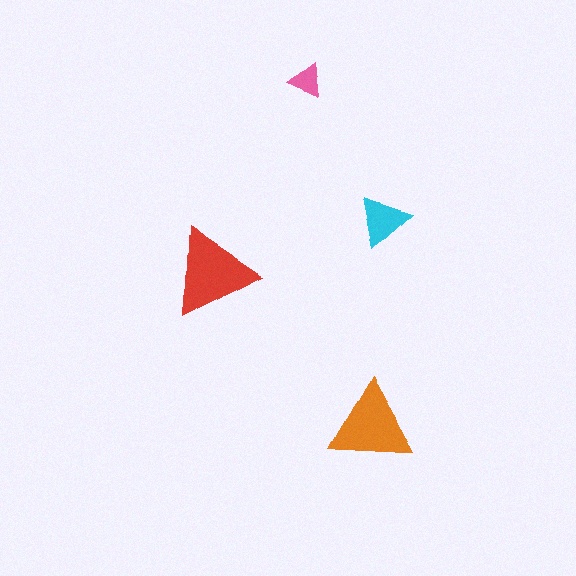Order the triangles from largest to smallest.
the red one, the orange one, the cyan one, the pink one.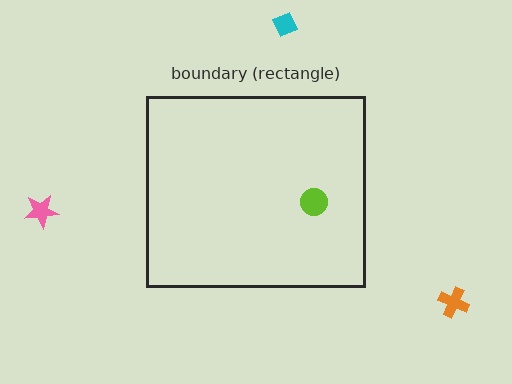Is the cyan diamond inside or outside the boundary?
Outside.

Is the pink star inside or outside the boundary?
Outside.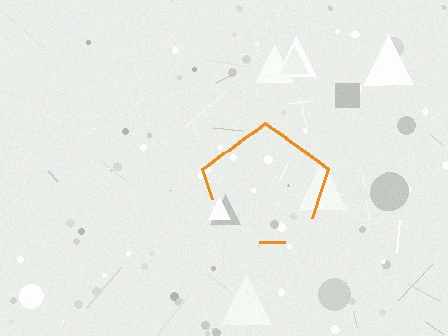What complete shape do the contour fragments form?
The contour fragments form a pentagon.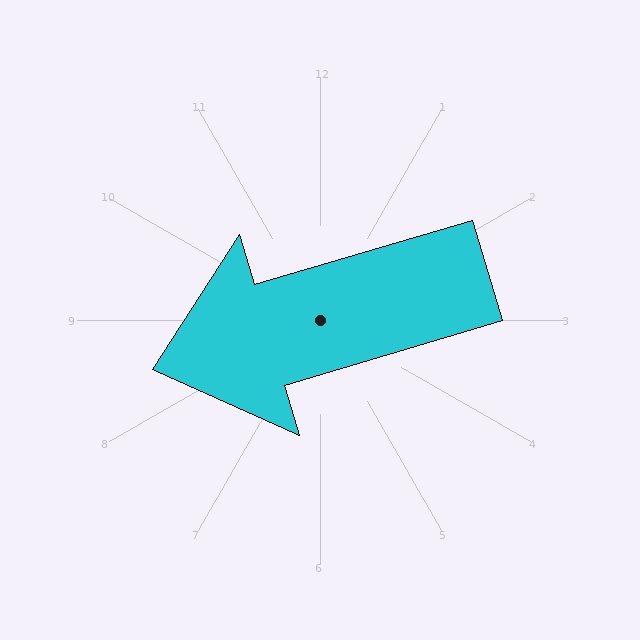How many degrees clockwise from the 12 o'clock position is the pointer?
Approximately 253 degrees.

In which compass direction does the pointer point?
West.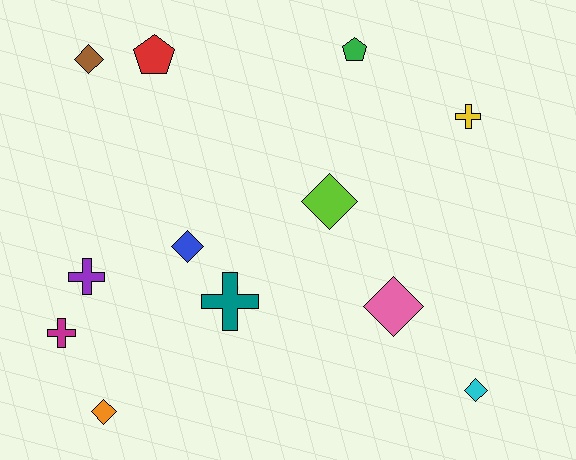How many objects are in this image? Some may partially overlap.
There are 12 objects.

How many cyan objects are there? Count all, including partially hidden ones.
There is 1 cyan object.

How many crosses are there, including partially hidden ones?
There are 4 crosses.